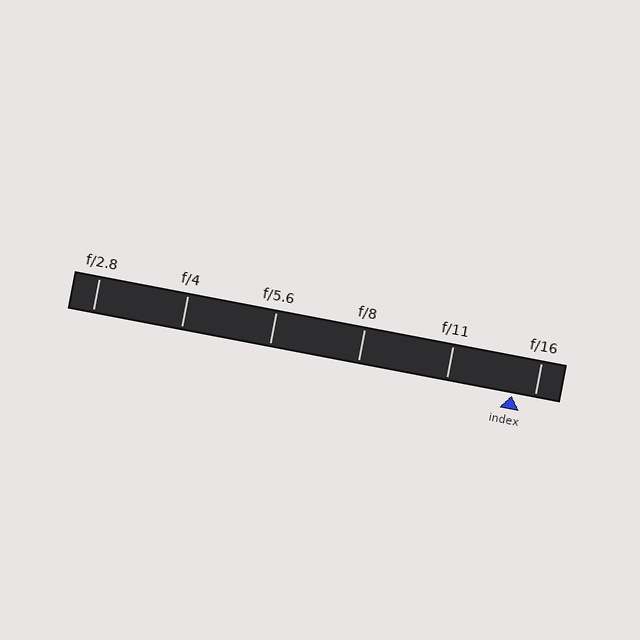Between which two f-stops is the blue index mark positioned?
The index mark is between f/11 and f/16.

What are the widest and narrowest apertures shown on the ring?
The widest aperture shown is f/2.8 and the narrowest is f/16.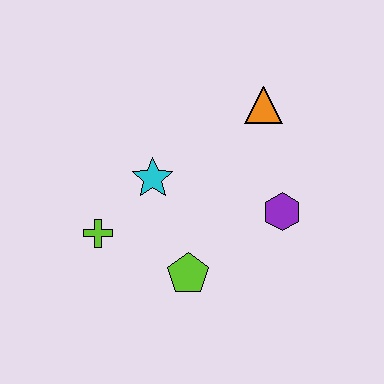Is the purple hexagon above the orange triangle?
No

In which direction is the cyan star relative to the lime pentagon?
The cyan star is above the lime pentagon.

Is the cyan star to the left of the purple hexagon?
Yes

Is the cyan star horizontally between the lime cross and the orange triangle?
Yes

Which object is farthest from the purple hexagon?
The lime cross is farthest from the purple hexagon.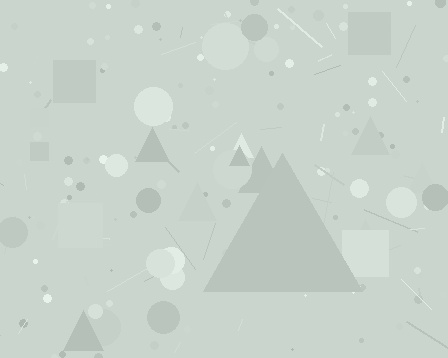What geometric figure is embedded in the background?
A triangle is embedded in the background.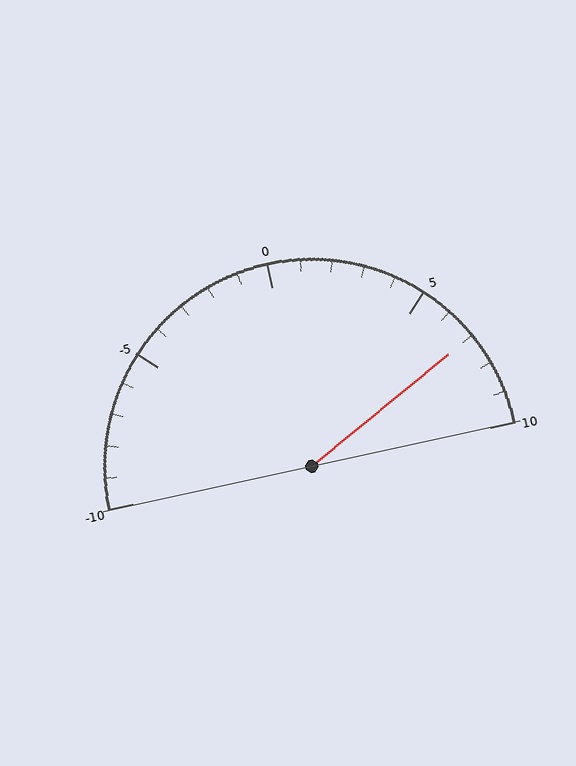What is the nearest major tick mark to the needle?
The nearest major tick mark is 5.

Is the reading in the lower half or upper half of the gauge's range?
The reading is in the upper half of the range (-10 to 10).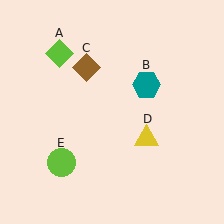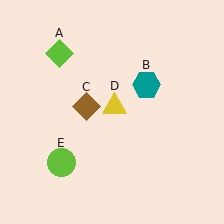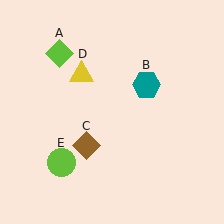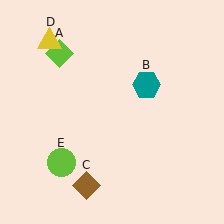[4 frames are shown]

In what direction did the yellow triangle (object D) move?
The yellow triangle (object D) moved up and to the left.